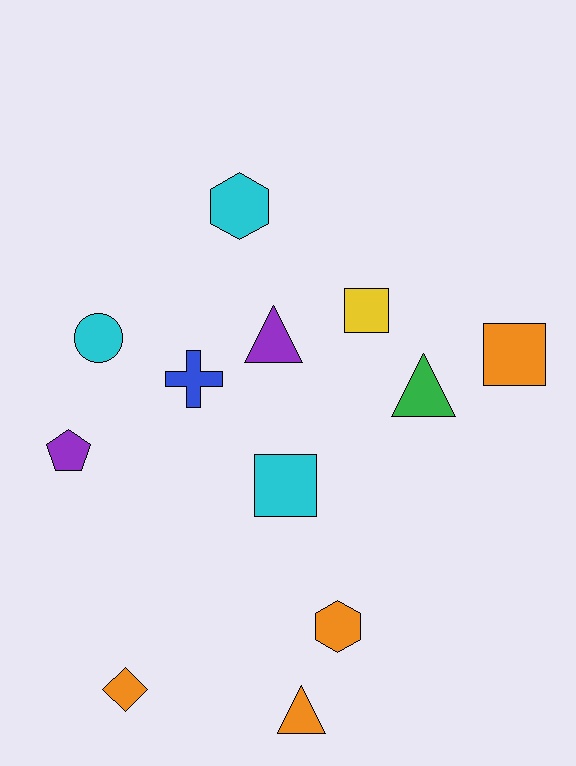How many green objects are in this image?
There is 1 green object.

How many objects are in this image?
There are 12 objects.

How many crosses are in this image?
There is 1 cross.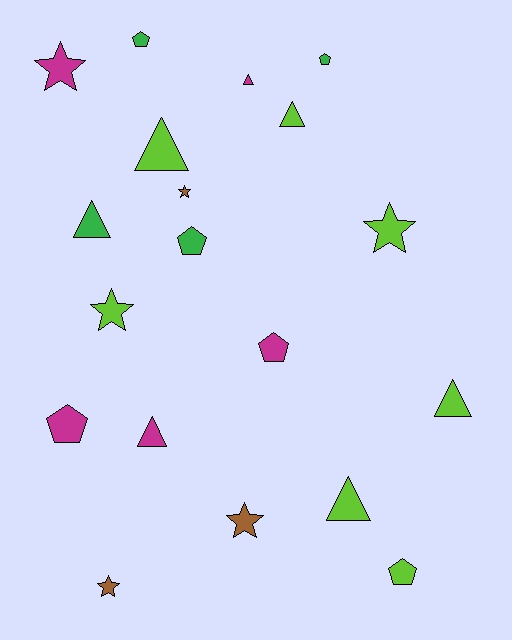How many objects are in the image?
There are 19 objects.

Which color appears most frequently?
Lime, with 7 objects.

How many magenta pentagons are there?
There are 2 magenta pentagons.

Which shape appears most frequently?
Triangle, with 7 objects.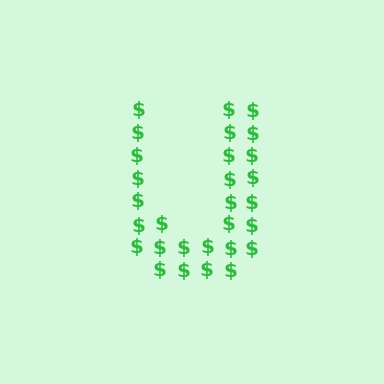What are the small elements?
The small elements are dollar signs.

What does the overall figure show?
The overall figure shows the letter U.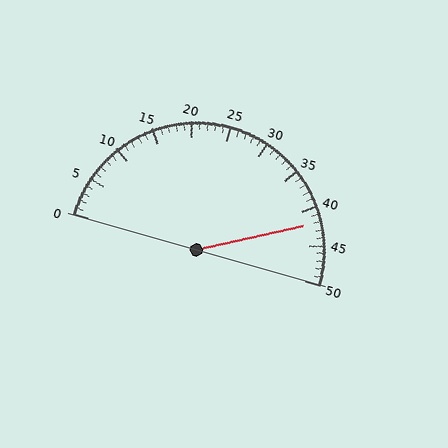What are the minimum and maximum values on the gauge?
The gauge ranges from 0 to 50.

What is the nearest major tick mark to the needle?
The nearest major tick mark is 40.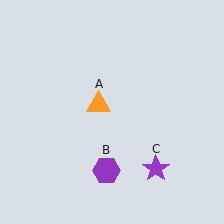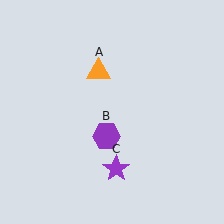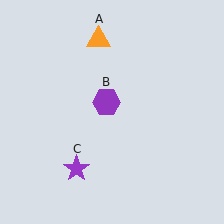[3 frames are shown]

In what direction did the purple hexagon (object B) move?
The purple hexagon (object B) moved up.